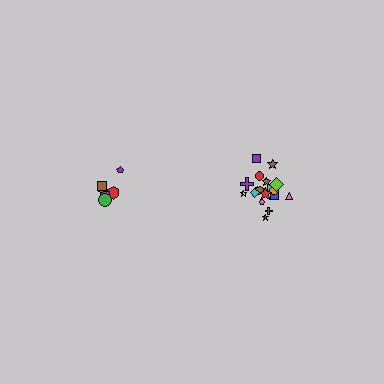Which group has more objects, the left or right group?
The right group.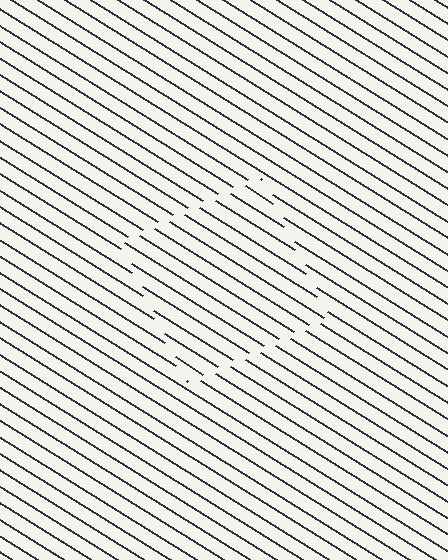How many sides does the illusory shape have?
4 sides — the line-ends trace a square.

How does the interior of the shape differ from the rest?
The interior of the shape contains the same grating, shifted by half a period — the contour is defined by the phase discontinuity where line-ends from the inner and outer gratings abut.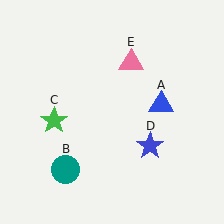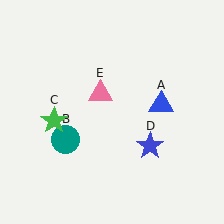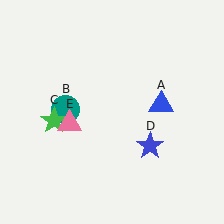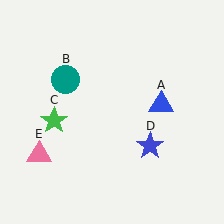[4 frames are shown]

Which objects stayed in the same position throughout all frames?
Blue triangle (object A) and green star (object C) and blue star (object D) remained stationary.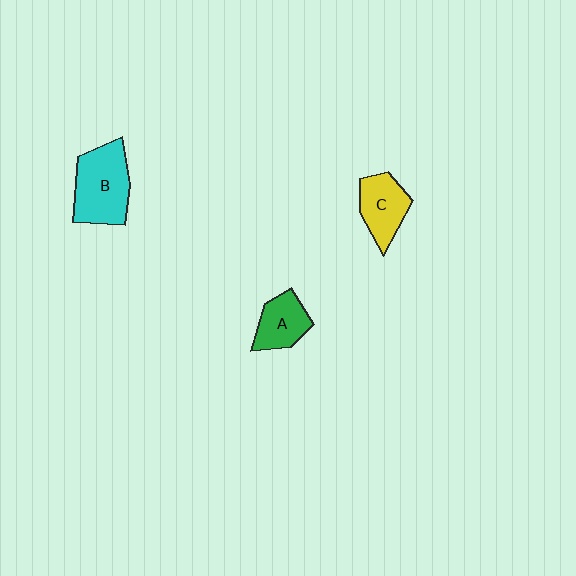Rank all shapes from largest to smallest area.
From largest to smallest: B (cyan), C (yellow), A (green).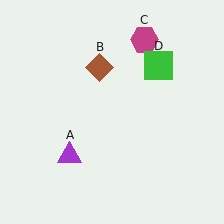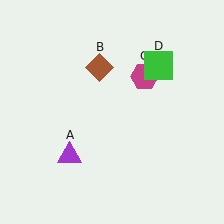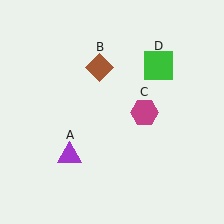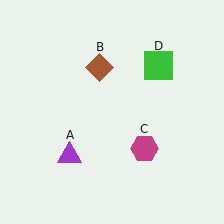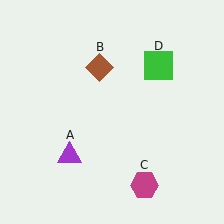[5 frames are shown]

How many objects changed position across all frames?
1 object changed position: magenta hexagon (object C).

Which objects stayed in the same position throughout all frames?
Purple triangle (object A) and brown diamond (object B) and green square (object D) remained stationary.